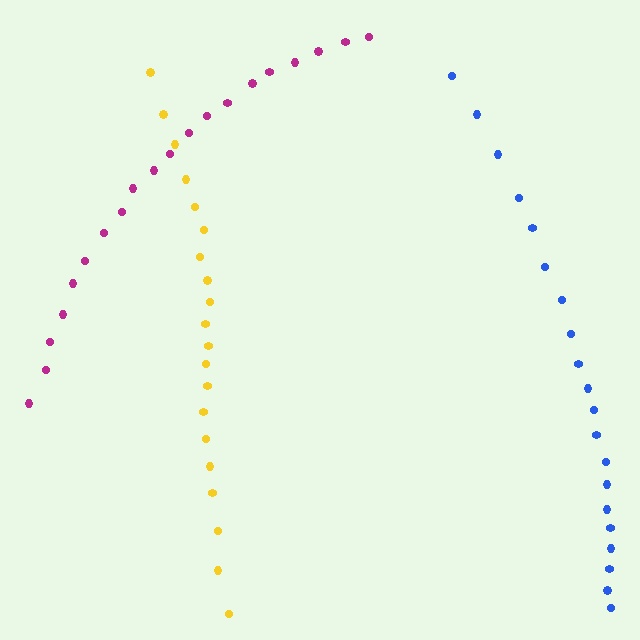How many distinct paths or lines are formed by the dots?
There are 3 distinct paths.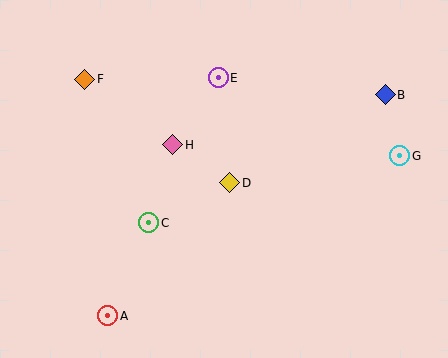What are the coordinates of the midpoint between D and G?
The midpoint between D and G is at (315, 169).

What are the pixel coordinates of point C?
Point C is at (149, 223).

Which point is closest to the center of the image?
Point D at (230, 183) is closest to the center.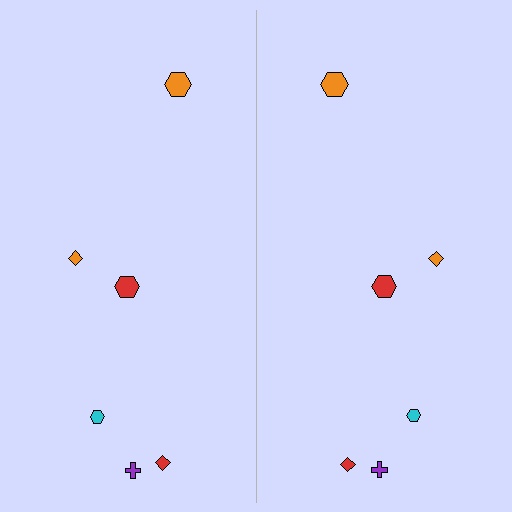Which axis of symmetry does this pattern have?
The pattern has a vertical axis of symmetry running through the center of the image.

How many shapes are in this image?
There are 12 shapes in this image.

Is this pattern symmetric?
Yes, this pattern has bilateral (reflection) symmetry.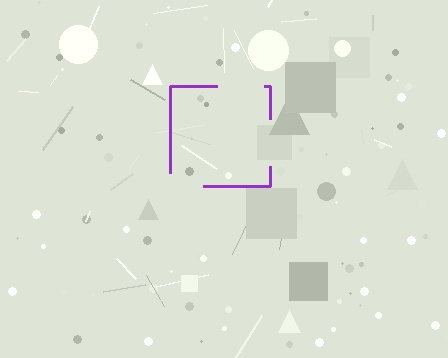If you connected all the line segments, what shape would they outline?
They would outline a square.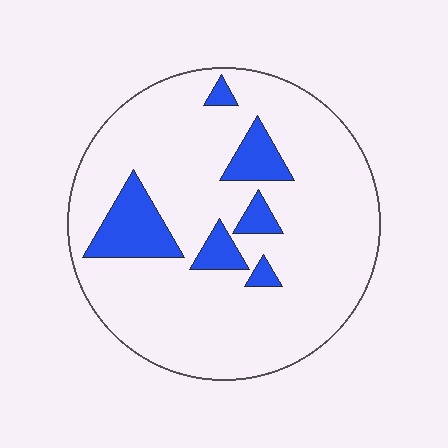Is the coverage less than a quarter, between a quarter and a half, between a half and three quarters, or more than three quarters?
Less than a quarter.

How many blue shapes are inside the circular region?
6.